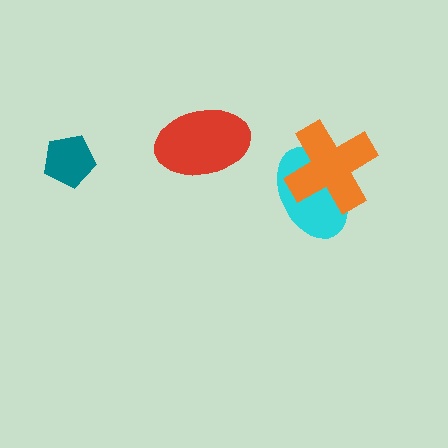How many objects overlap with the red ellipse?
0 objects overlap with the red ellipse.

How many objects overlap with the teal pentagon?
0 objects overlap with the teal pentagon.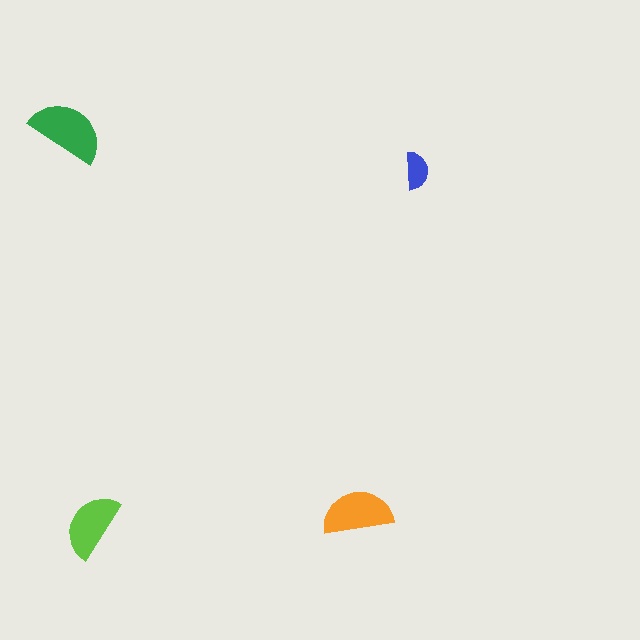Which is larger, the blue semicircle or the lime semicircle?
The lime one.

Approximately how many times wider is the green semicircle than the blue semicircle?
About 2 times wider.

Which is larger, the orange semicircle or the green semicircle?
The green one.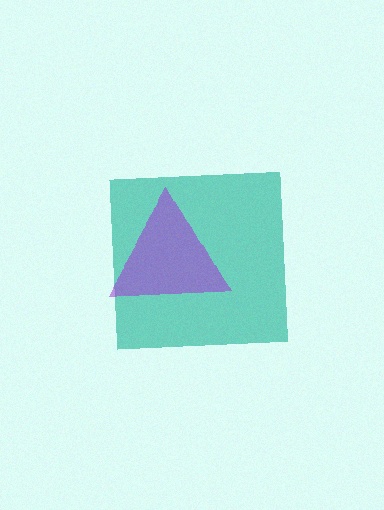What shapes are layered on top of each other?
The layered shapes are: a teal square, a purple triangle.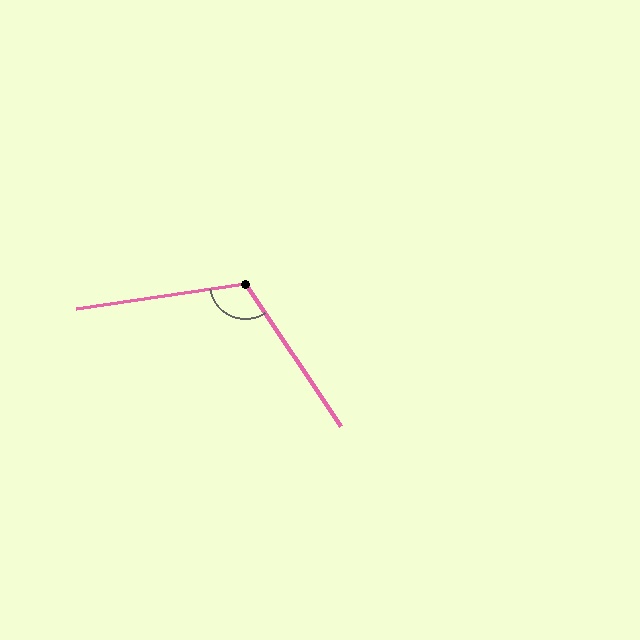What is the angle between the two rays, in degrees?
Approximately 115 degrees.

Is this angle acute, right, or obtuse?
It is obtuse.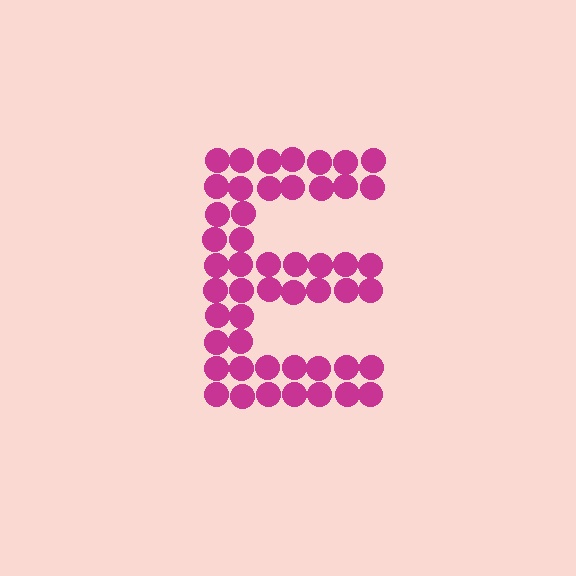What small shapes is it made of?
It is made of small circles.